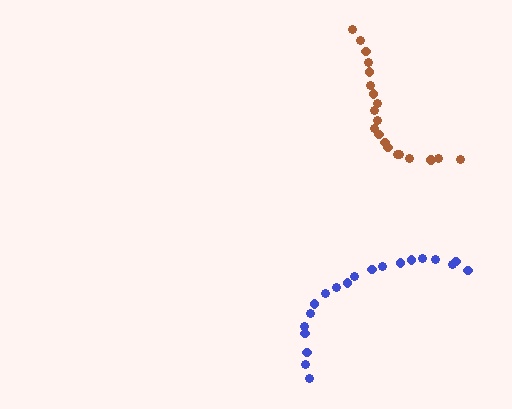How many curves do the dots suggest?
There are 2 distinct paths.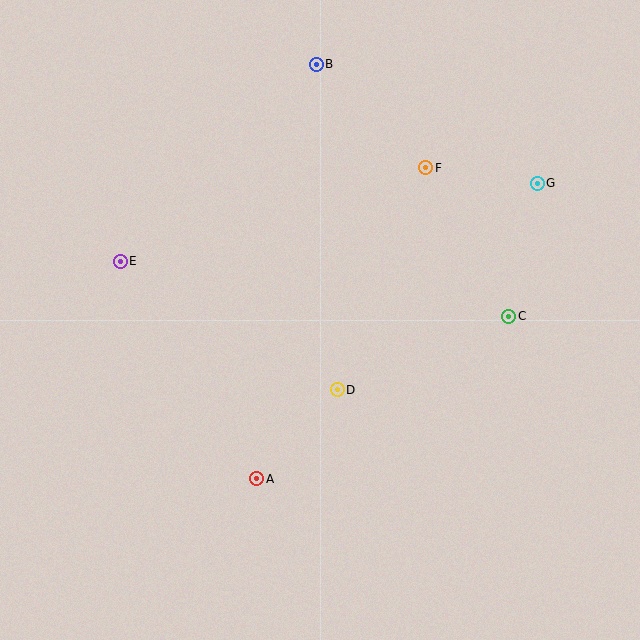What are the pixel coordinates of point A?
Point A is at (257, 479).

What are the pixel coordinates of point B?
Point B is at (316, 64).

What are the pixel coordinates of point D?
Point D is at (337, 390).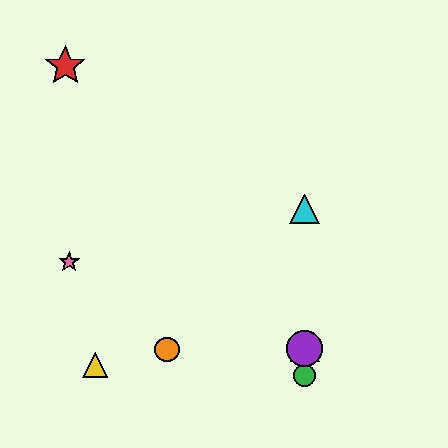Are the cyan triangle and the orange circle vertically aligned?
No, the cyan triangle is at x≈305 and the orange circle is at x≈167.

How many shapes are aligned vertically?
4 shapes (the blue triangle, the green circle, the purple circle, the cyan triangle) are aligned vertically.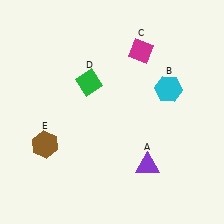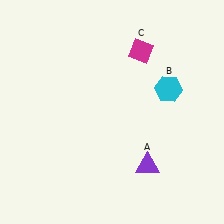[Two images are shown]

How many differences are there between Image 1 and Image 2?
There are 2 differences between the two images.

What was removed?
The brown hexagon (E), the green diamond (D) were removed in Image 2.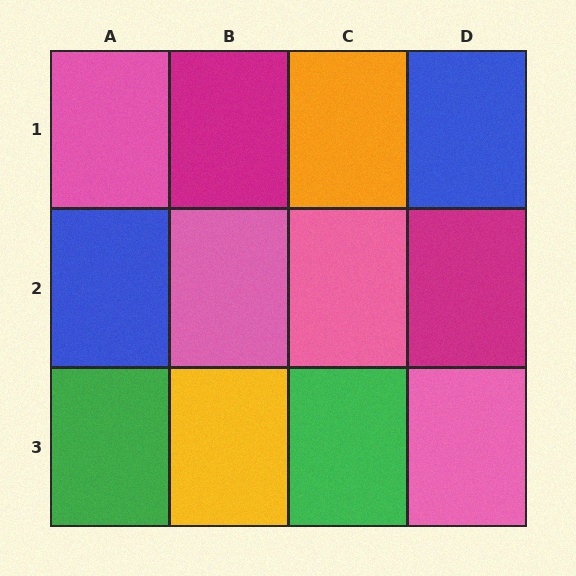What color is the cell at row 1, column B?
Magenta.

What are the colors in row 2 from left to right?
Blue, pink, pink, magenta.